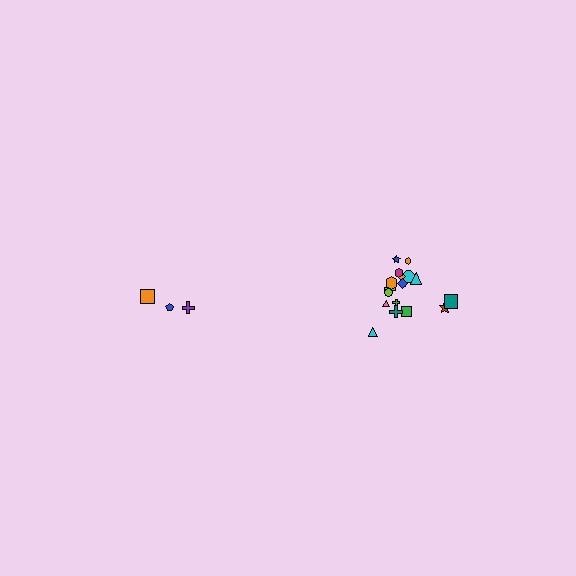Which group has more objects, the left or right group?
The right group.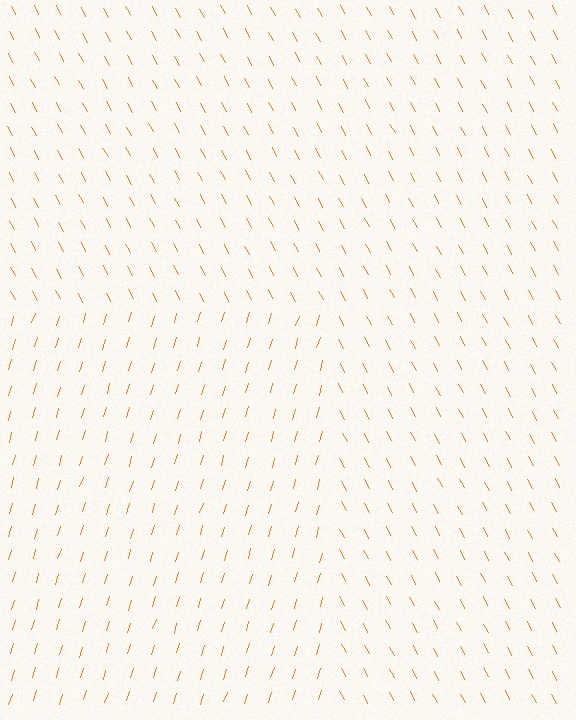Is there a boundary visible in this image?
Yes, there is a texture boundary formed by a change in line orientation.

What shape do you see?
I see a rectangle.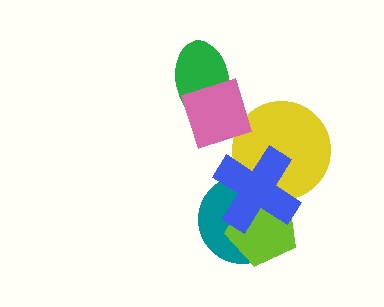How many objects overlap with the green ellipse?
1 object overlaps with the green ellipse.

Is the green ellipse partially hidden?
Yes, it is partially covered by another shape.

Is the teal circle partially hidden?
Yes, it is partially covered by another shape.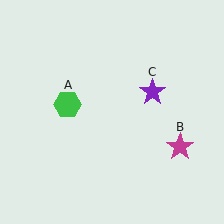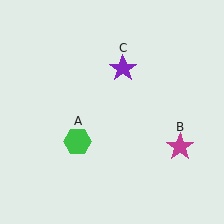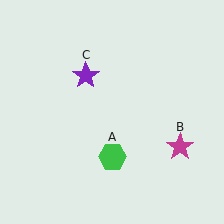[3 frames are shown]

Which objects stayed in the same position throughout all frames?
Magenta star (object B) remained stationary.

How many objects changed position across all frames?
2 objects changed position: green hexagon (object A), purple star (object C).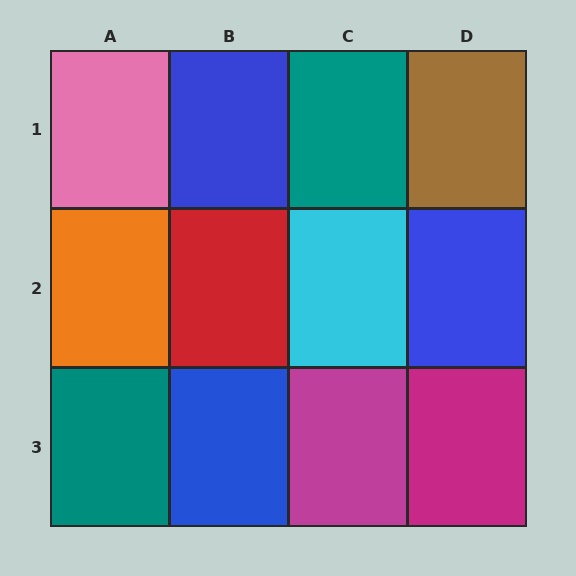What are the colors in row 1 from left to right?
Pink, blue, teal, brown.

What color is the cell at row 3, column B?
Blue.